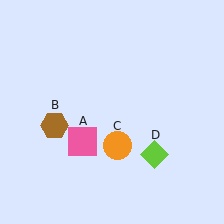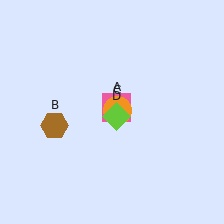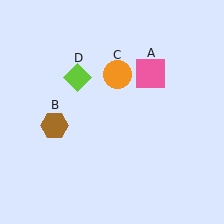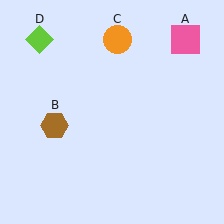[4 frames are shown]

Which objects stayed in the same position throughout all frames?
Brown hexagon (object B) remained stationary.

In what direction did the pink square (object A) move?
The pink square (object A) moved up and to the right.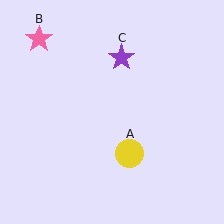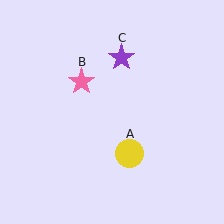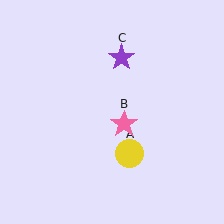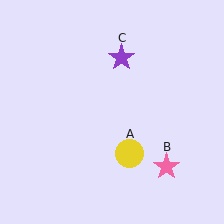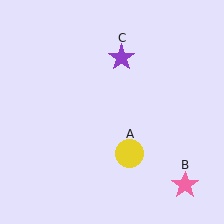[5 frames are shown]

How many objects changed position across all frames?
1 object changed position: pink star (object B).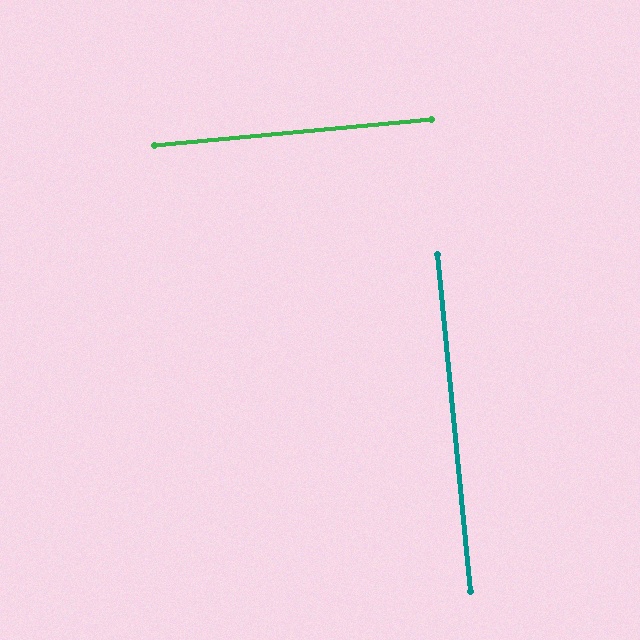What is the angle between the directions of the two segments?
Approximately 90 degrees.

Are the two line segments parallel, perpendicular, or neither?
Perpendicular — they meet at approximately 90°.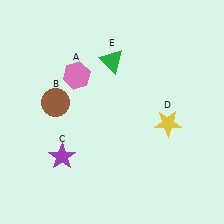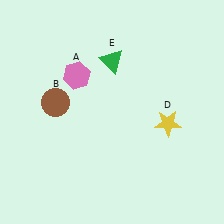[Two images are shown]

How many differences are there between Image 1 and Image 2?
There is 1 difference between the two images.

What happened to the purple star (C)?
The purple star (C) was removed in Image 2. It was in the bottom-left area of Image 1.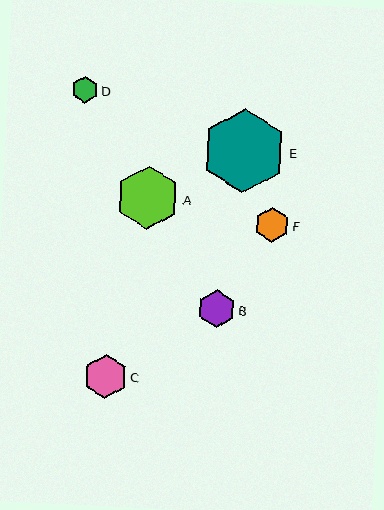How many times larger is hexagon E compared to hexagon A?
Hexagon E is approximately 1.3 times the size of hexagon A.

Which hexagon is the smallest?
Hexagon D is the smallest with a size of approximately 27 pixels.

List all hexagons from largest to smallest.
From largest to smallest: E, A, C, B, F, D.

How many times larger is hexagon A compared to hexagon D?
Hexagon A is approximately 2.4 times the size of hexagon D.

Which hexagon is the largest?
Hexagon E is the largest with a size of approximately 84 pixels.